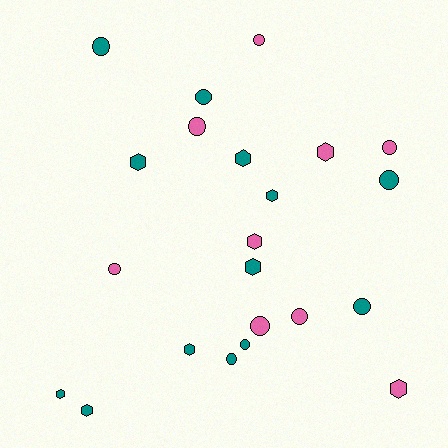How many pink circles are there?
There are 6 pink circles.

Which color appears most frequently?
Teal, with 13 objects.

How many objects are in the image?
There are 22 objects.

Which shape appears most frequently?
Circle, with 12 objects.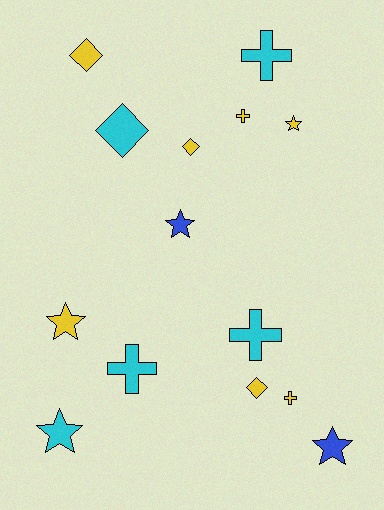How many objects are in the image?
There are 14 objects.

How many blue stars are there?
There are 2 blue stars.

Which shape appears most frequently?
Star, with 5 objects.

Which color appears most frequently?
Yellow, with 7 objects.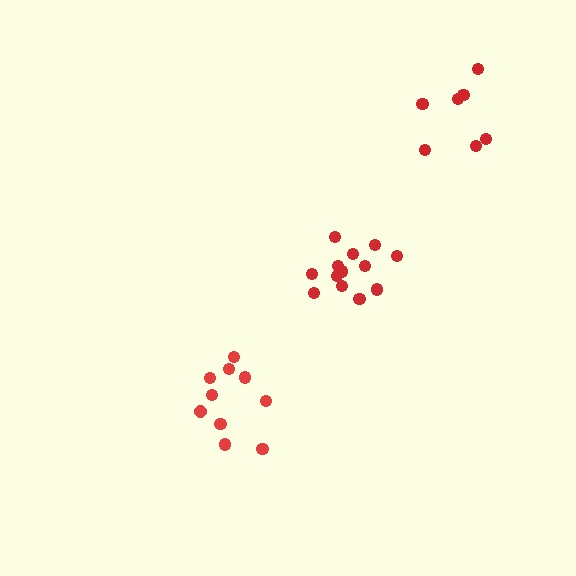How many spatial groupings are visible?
There are 3 spatial groupings.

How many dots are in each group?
Group 1: 13 dots, Group 2: 10 dots, Group 3: 7 dots (30 total).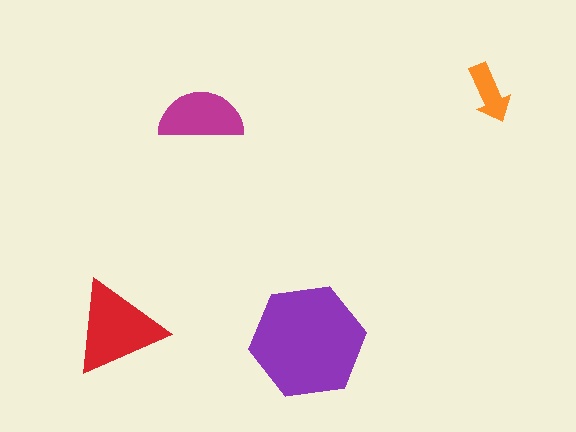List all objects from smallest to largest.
The orange arrow, the magenta semicircle, the red triangle, the purple hexagon.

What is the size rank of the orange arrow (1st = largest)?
4th.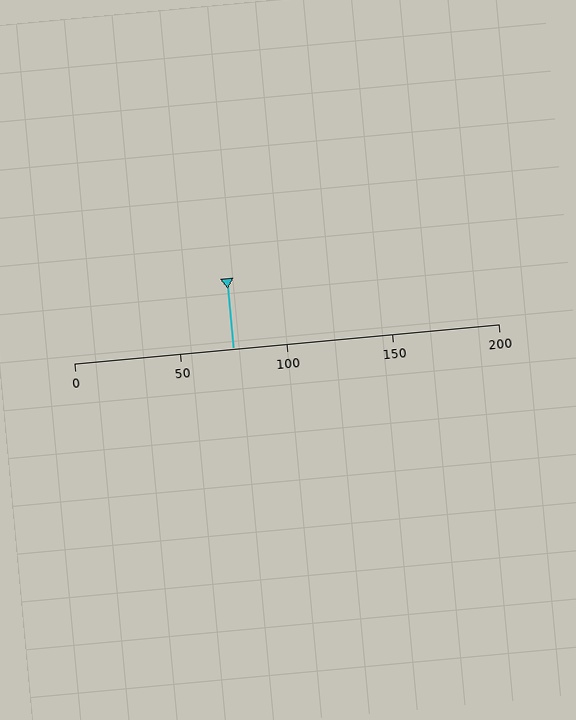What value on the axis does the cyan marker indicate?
The marker indicates approximately 75.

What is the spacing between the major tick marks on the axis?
The major ticks are spaced 50 apart.